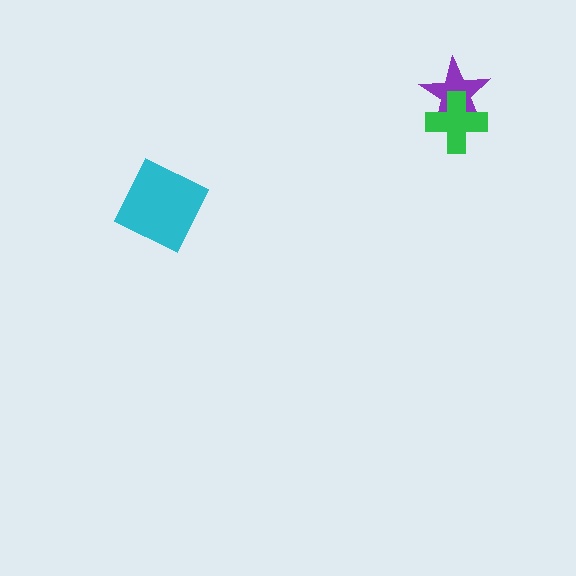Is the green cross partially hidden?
No, no other shape covers it.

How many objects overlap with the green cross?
1 object overlaps with the green cross.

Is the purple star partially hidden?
Yes, it is partially covered by another shape.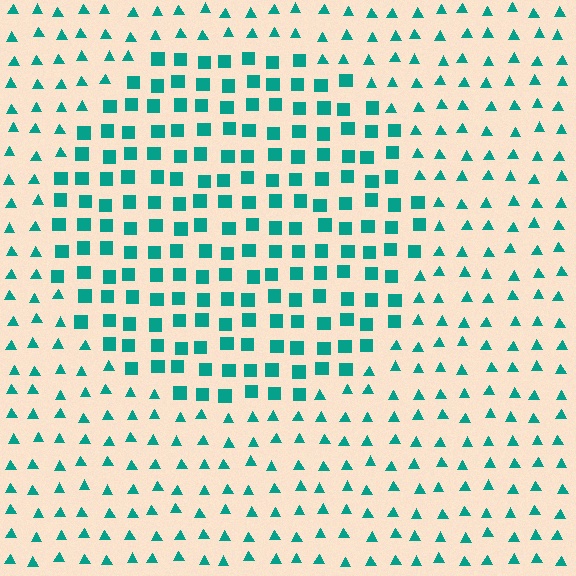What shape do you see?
I see a circle.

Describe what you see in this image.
The image is filled with small teal elements arranged in a uniform grid. A circle-shaped region contains squares, while the surrounding area contains triangles. The boundary is defined purely by the change in element shape.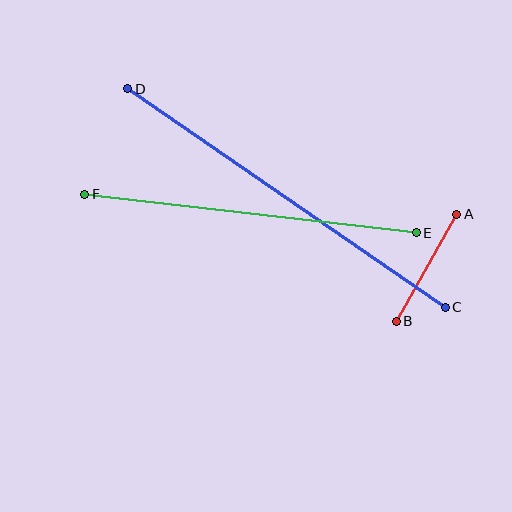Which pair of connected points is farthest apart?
Points C and D are farthest apart.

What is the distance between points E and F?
The distance is approximately 334 pixels.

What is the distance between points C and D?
The distance is approximately 385 pixels.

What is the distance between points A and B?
The distance is approximately 123 pixels.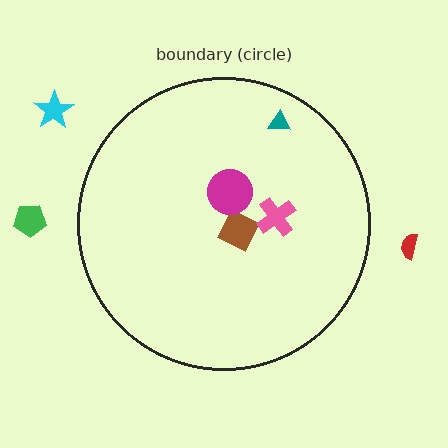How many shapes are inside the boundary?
4 inside, 3 outside.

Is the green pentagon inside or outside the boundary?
Outside.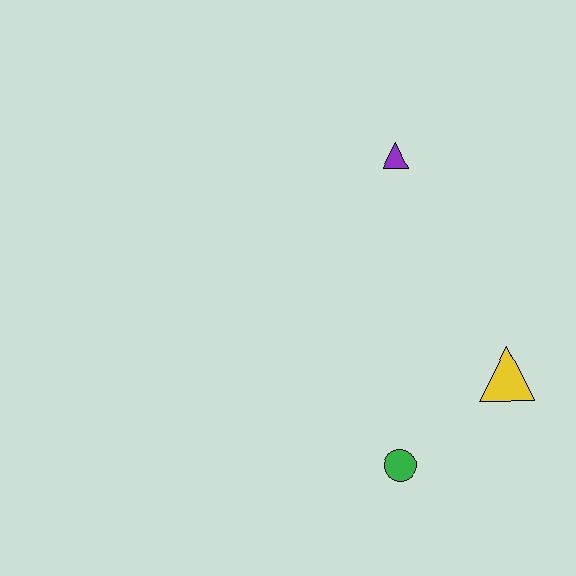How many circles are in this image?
There is 1 circle.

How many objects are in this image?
There are 3 objects.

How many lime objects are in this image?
There are no lime objects.